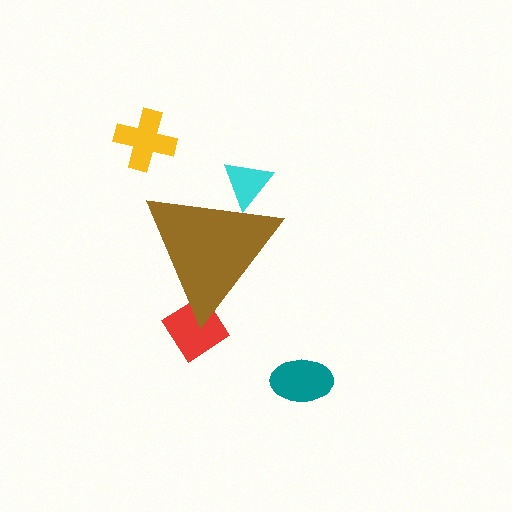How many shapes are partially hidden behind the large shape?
2 shapes are partially hidden.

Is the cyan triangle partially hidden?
Yes, the cyan triangle is partially hidden behind the brown triangle.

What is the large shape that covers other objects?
A brown triangle.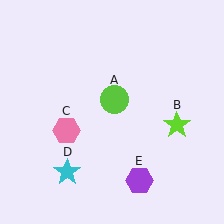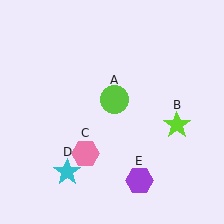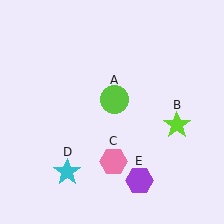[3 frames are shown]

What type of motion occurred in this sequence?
The pink hexagon (object C) rotated counterclockwise around the center of the scene.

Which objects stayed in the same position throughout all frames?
Lime circle (object A) and lime star (object B) and cyan star (object D) and purple hexagon (object E) remained stationary.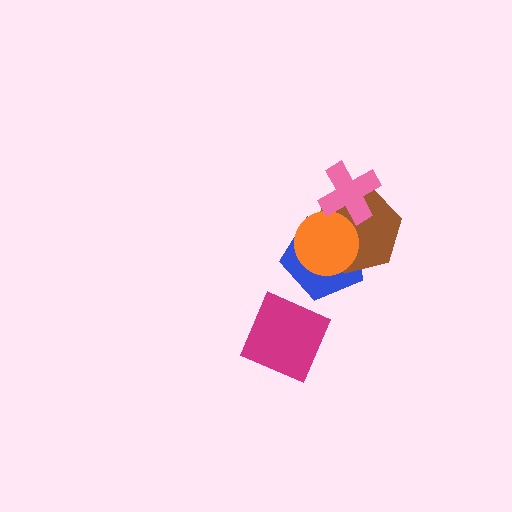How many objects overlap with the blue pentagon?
2 objects overlap with the blue pentagon.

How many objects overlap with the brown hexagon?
3 objects overlap with the brown hexagon.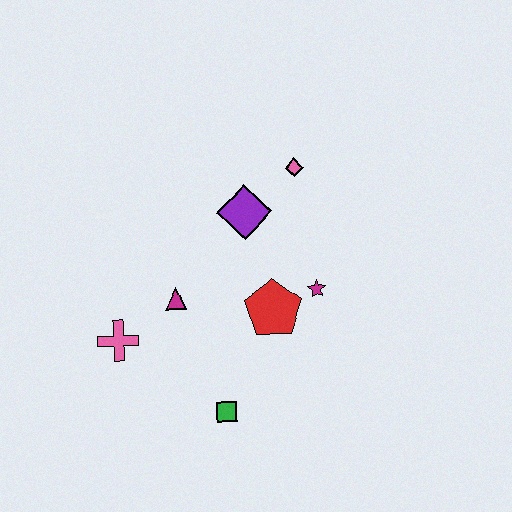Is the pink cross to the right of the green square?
No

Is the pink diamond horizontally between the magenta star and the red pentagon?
Yes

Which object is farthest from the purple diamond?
The green square is farthest from the purple diamond.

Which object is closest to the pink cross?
The magenta triangle is closest to the pink cross.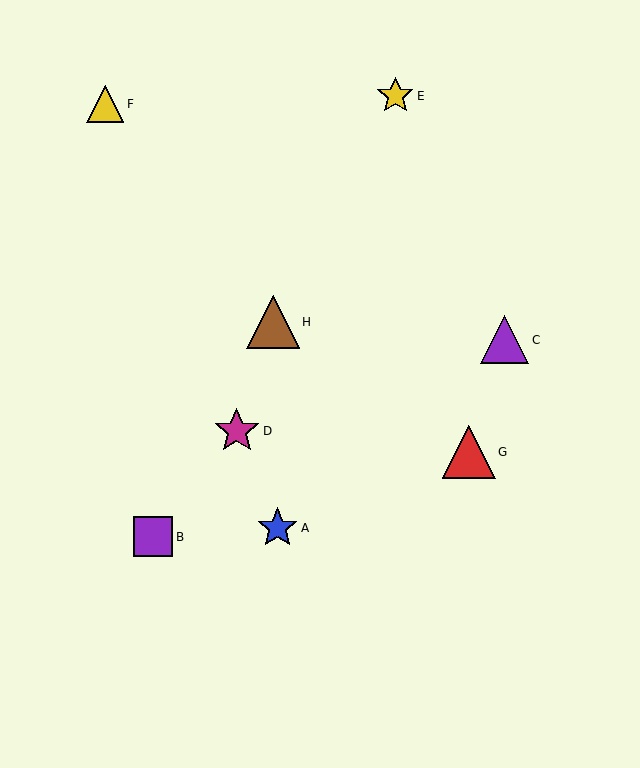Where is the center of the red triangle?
The center of the red triangle is at (469, 452).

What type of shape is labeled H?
Shape H is a brown triangle.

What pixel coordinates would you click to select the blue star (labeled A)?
Click at (277, 528) to select the blue star A.